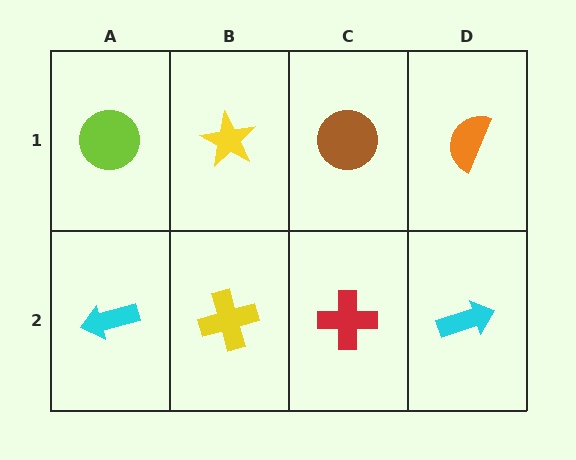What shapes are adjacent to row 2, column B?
A yellow star (row 1, column B), a cyan arrow (row 2, column A), a red cross (row 2, column C).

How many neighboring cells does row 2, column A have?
2.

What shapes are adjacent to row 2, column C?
A brown circle (row 1, column C), a yellow cross (row 2, column B), a cyan arrow (row 2, column D).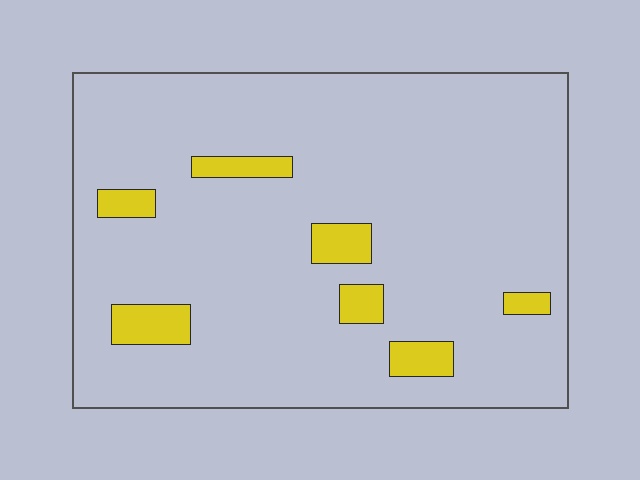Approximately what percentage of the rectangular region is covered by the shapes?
Approximately 10%.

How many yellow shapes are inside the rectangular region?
7.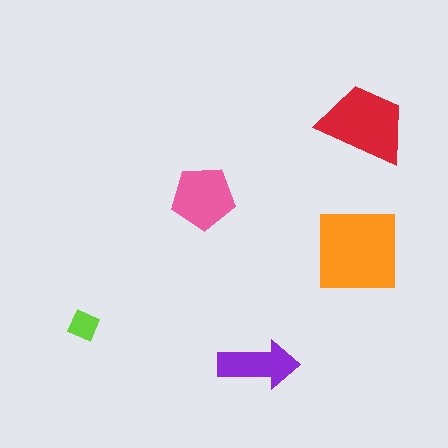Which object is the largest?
The orange square.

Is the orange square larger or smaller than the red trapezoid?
Larger.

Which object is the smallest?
The lime diamond.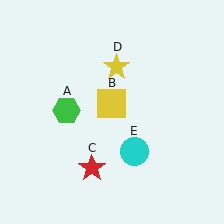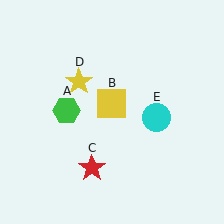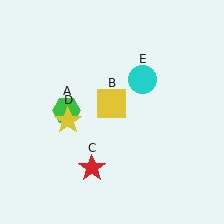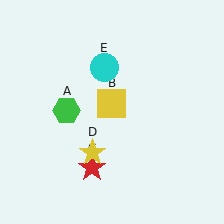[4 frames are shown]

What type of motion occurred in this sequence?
The yellow star (object D), cyan circle (object E) rotated counterclockwise around the center of the scene.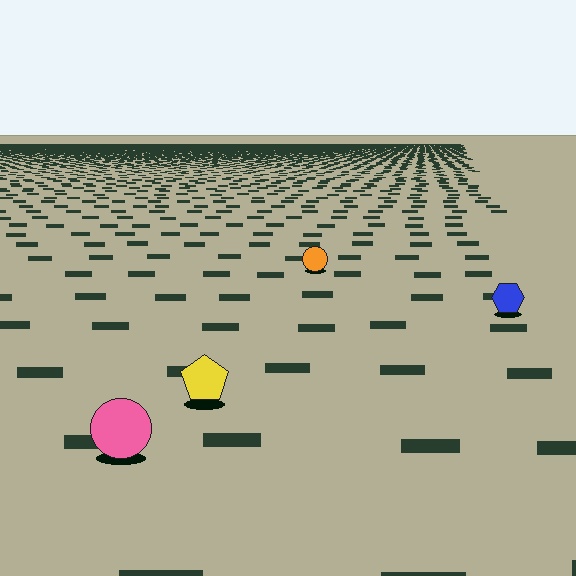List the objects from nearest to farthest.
From nearest to farthest: the pink circle, the yellow pentagon, the blue hexagon, the orange circle.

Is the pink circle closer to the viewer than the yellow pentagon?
Yes. The pink circle is closer — you can tell from the texture gradient: the ground texture is coarser near it.